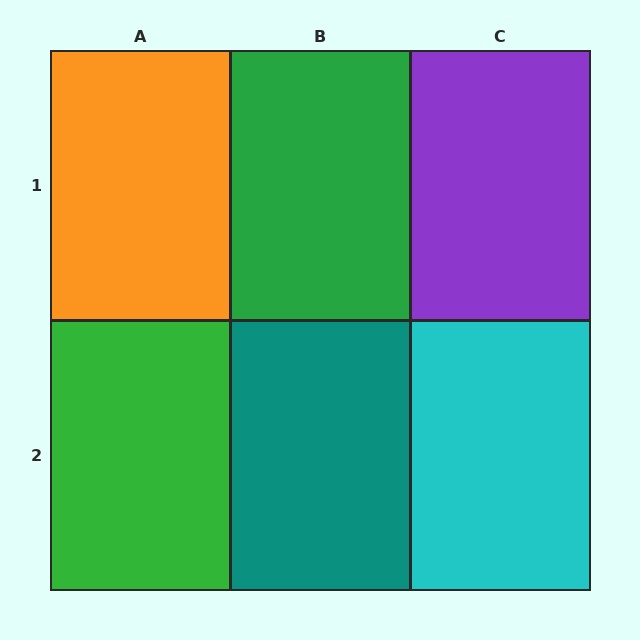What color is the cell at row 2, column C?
Cyan.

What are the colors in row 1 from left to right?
Orange, green, purple.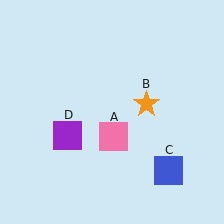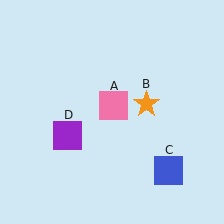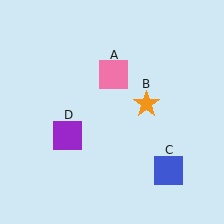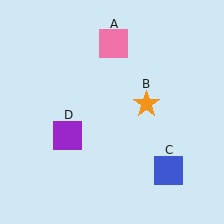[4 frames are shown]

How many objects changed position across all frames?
1 object changed position: pink square (object A).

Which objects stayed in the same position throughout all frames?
Orange star (object B) and blue square (object C) and purple square (object D) remained stationary.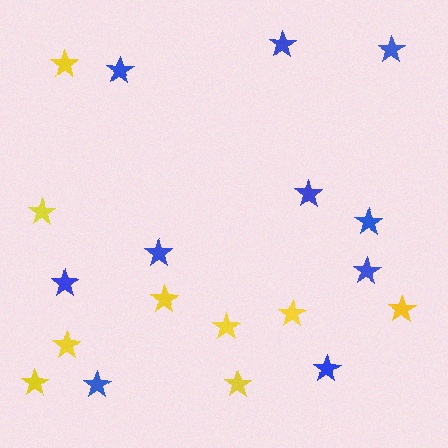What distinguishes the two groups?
There are 2 groups: one group of blue stars (10) and one group of yellow stars (9).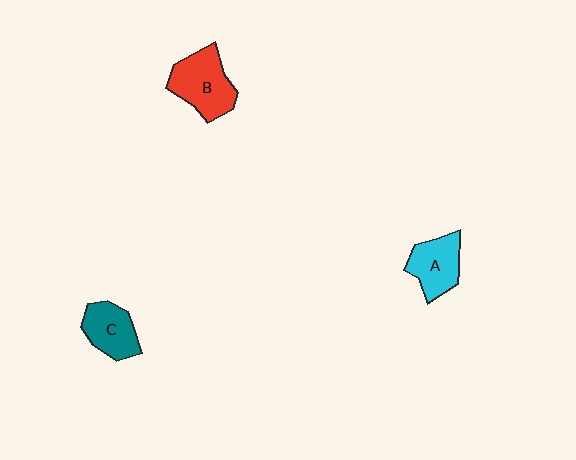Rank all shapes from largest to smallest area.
From largest to smallest: B (red), A (cyan), C (teal).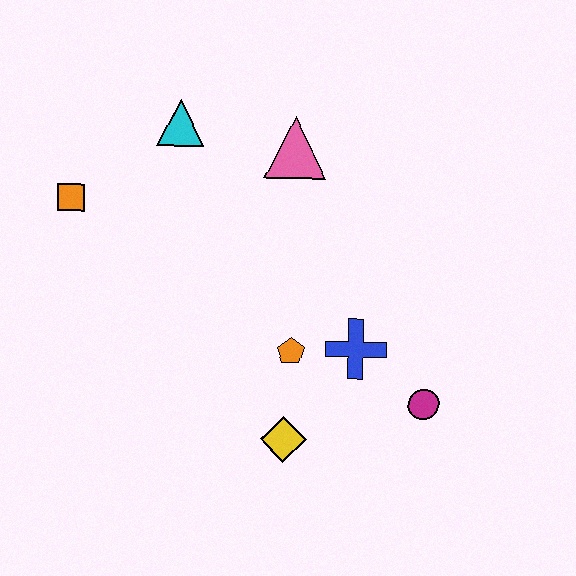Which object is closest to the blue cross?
The orange pentagon is closest to the blue cross.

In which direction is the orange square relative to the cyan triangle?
The orange square is to the left of the cyan triangle.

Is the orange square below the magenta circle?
No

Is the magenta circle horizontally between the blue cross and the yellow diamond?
No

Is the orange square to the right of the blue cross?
No